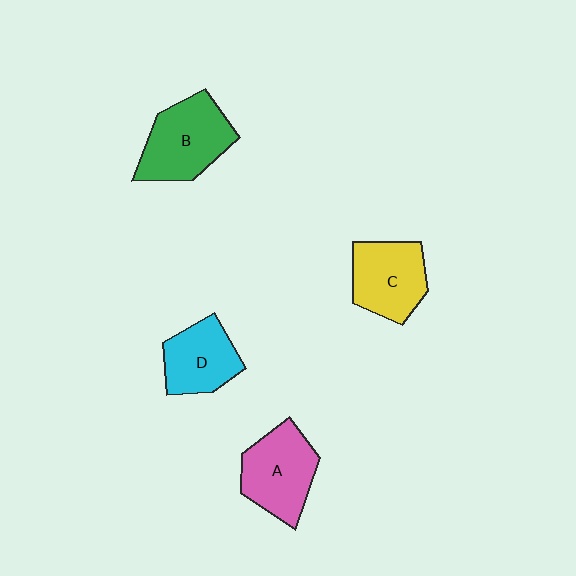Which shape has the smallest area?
Shape D (cyan).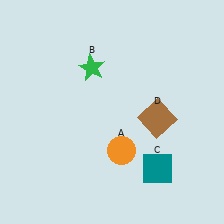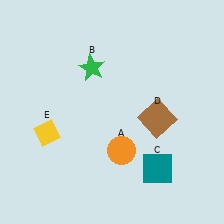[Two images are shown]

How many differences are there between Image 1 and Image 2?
There is 1 difference between the two images.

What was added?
A yellow diamond (E) was added in Image 2.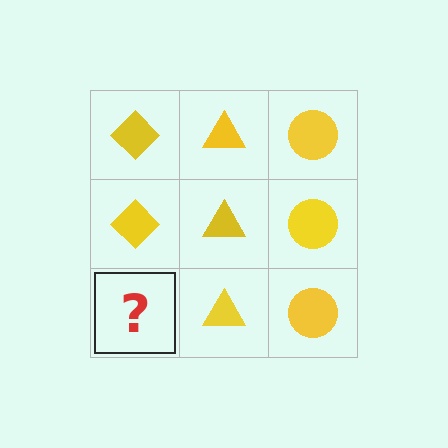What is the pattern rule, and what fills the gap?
The rule is that each column has a consistent shape. The gap should be filled with a yellow diamond.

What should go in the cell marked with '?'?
The missing cell should contain a yellow diamond.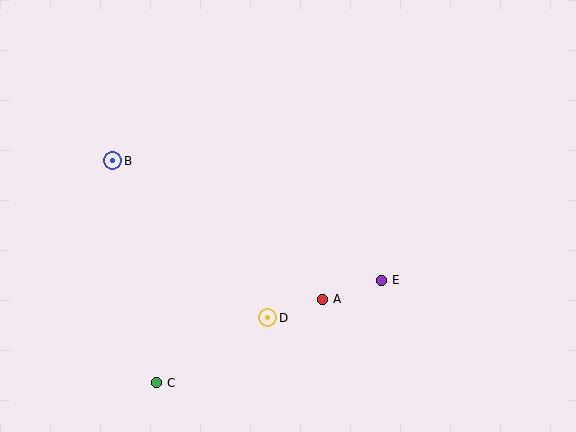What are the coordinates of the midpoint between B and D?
The midpoint between B and D is at (190, 239).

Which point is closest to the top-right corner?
Point E is closest to the top-right corner.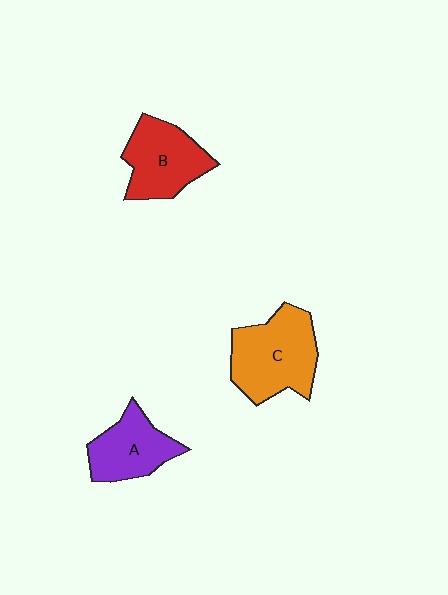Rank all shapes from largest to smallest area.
From largest to smallest: C (orange), B (red), A (purple).